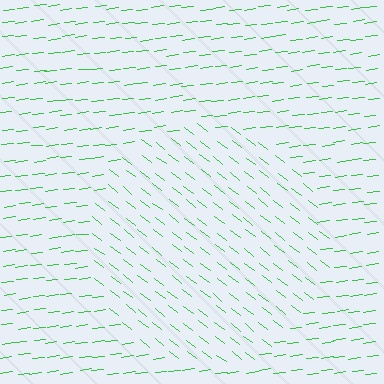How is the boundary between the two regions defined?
The boundary is defined purely by a change in line orientation (approximately 45 degrees difference). All lines are the same color and thickness.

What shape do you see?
I see a circle.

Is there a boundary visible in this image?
Yes, there is a texture boundary formed by a change in line orientation.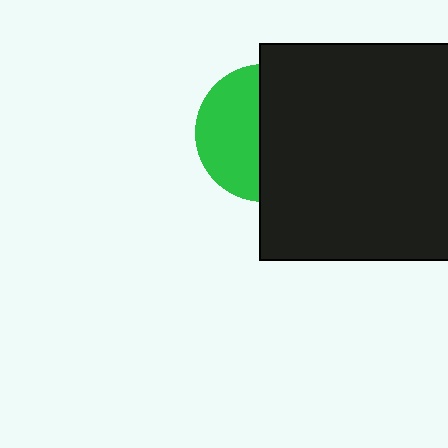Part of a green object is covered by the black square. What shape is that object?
It is a circle.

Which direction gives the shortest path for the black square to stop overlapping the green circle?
Moving right gives the shortest separation.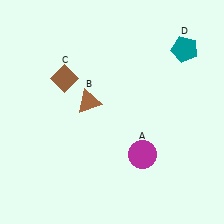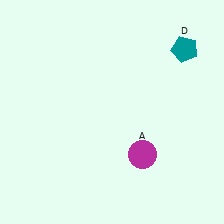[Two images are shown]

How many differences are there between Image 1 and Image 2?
There are 2 differences between the two images.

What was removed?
The brown triangle (B), the brown diamond (C) were removed in Image 2.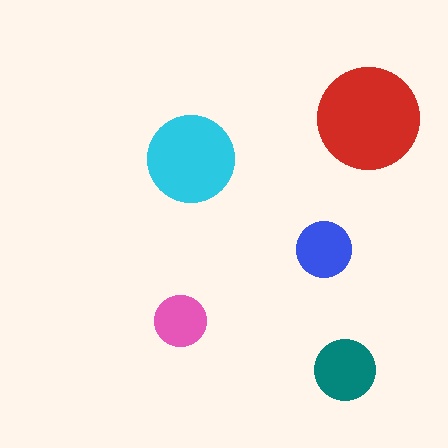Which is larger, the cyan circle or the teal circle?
The cyan one.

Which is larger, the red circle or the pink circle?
The red one.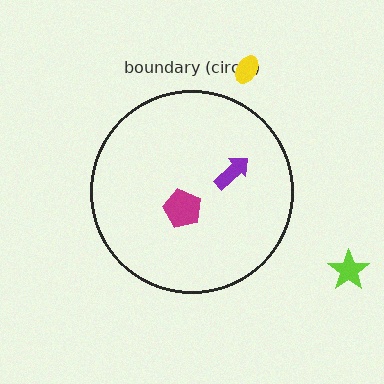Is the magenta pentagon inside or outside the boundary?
Inside.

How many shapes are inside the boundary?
2 inside, 2 outside.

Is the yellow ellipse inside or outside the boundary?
Outside.